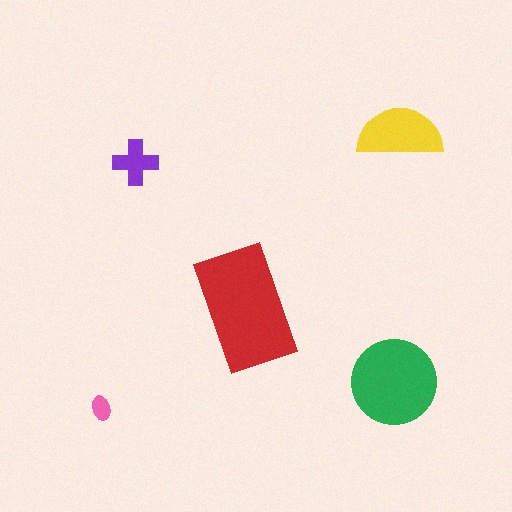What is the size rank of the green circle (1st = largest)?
2nd.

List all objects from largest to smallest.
The red rectangle, the green circle, the yellow semicircle, the purple cross, the pink ellipse.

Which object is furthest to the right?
The yellow semicircle is rightmost.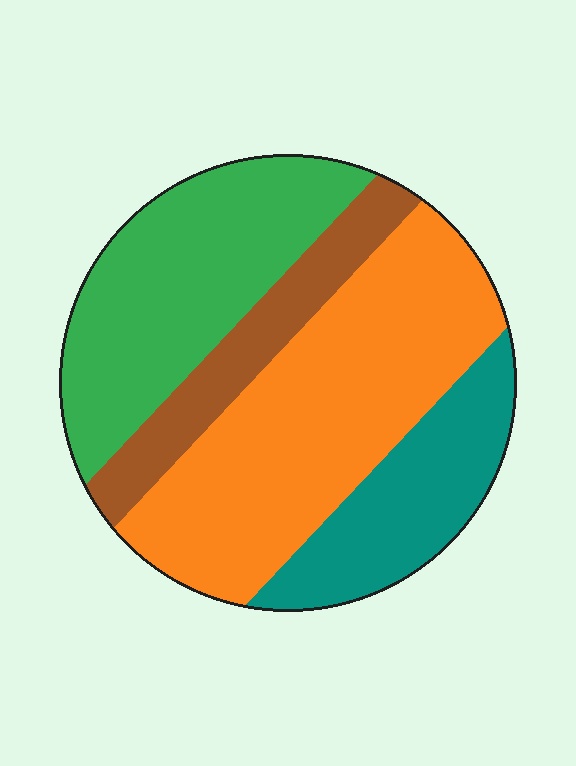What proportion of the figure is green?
Green covers 29% of the figure.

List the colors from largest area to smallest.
From largest to smallest: orange, green, teal, brown.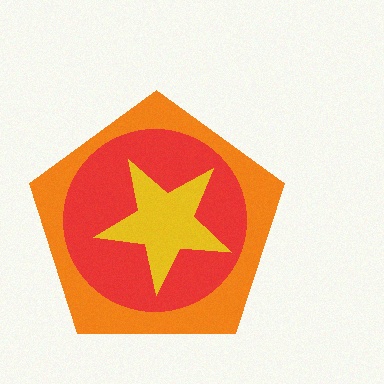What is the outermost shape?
The orange pentagon.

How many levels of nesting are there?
3.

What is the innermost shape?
The yellow star.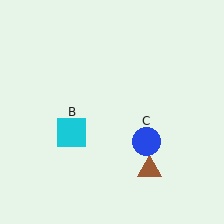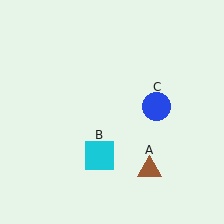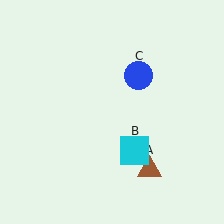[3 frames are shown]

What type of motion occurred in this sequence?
The cyan square (object B), blue circle (object C) rotated counterclockwise around the center of the scene.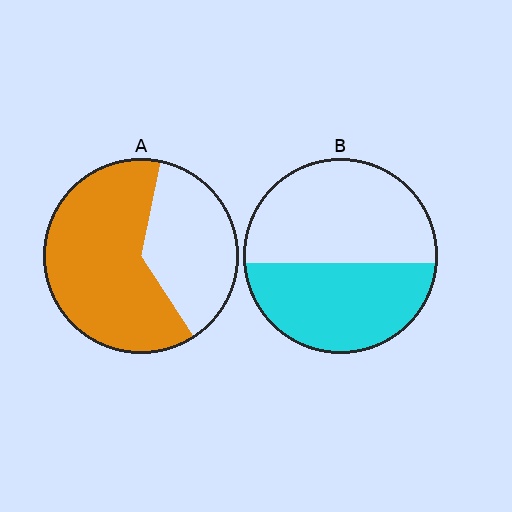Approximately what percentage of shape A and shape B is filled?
A is approximately 65% and B is approximately 45%.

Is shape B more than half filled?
No.